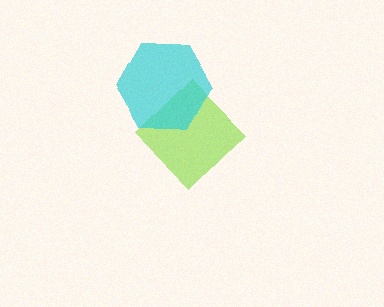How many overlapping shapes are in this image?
There are 2 overlapping shapes in the image.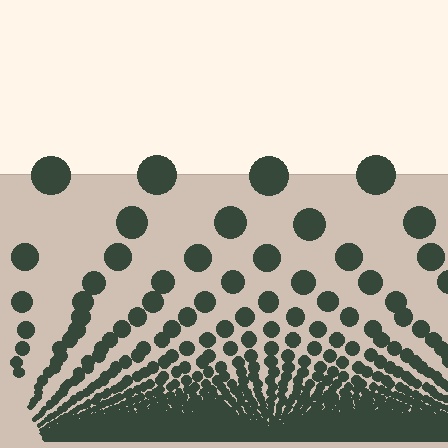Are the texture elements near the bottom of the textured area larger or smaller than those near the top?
Smaller. The gradient is inverted — elements near the bottom are smaller and denser.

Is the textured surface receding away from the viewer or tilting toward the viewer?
The surface appears to tilt toward the viewer. Texture elements get larger and sparser toward the top.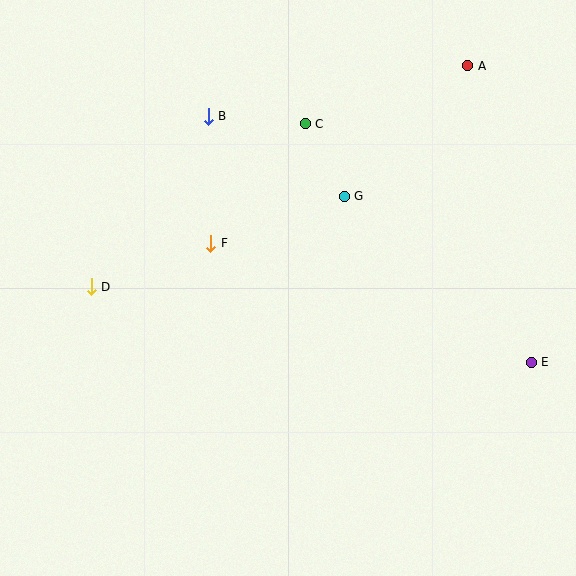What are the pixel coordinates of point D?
Point D is at (91, 287).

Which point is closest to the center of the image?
Point F at (211, 243) is closest to the center.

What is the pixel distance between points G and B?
The distance between G and B is 158 pixels.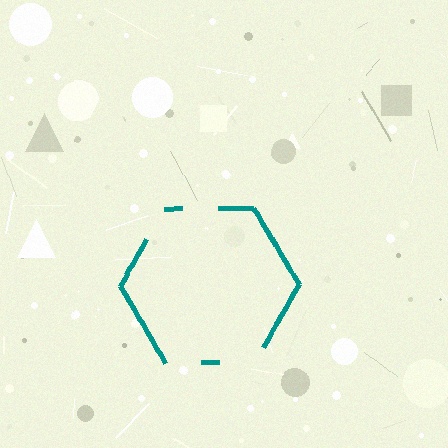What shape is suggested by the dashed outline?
The dashed outline suggests a hexagon.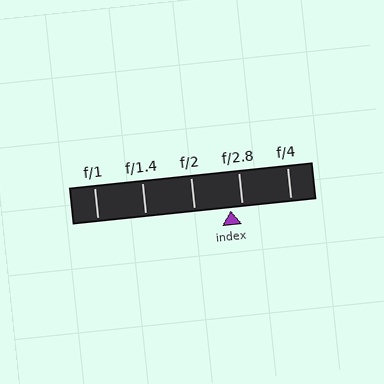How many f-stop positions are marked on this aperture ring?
There are 5 f-stop positions marked.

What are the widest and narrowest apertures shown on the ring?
The widest aperture shown is f/1 and the narrowest is f/4.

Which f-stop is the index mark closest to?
The index mark is closest to f/2.8.